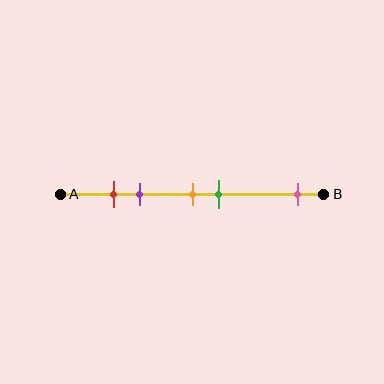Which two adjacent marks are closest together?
The red and purple marks are the closest adjacent pair.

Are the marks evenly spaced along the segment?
No, the marks are not evenly spaced.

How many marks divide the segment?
There are 5 marks dividing the segment.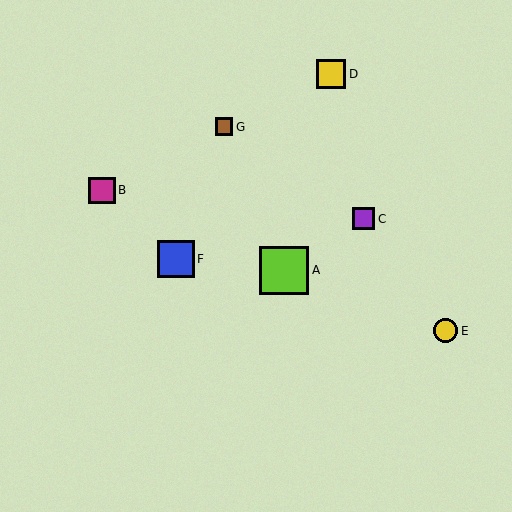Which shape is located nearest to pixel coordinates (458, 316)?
The yellow circle (labeled E) at (446, 331) is nearest to that location.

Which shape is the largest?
The lime square (labeled A) is the largest.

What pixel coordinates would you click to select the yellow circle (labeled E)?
Click at (446, 331) to select the yellow circle E.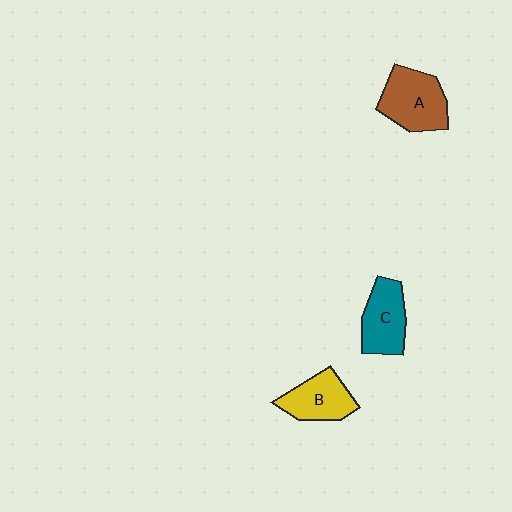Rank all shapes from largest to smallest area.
From largest to smallest: A (brown), C (teal), B (yellow).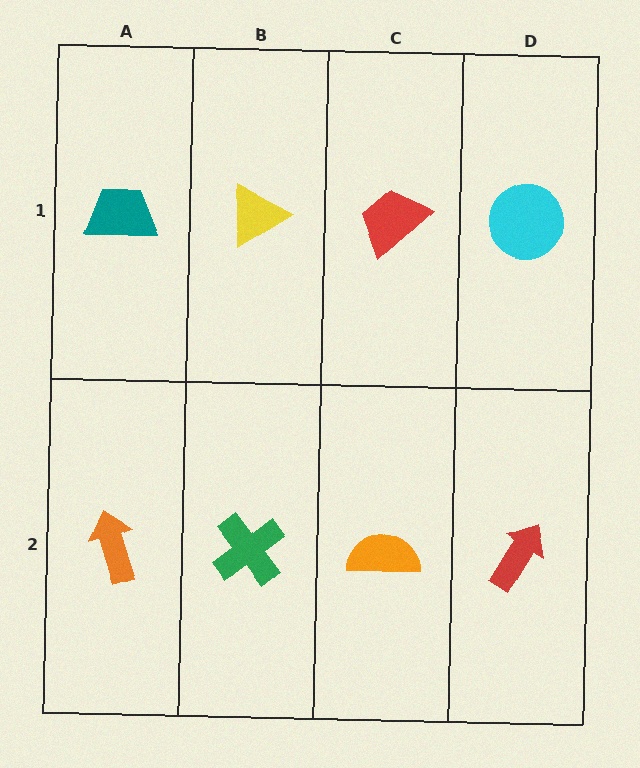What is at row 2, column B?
A green cross.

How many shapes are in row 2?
4 shapes.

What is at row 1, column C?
A red trapezoid.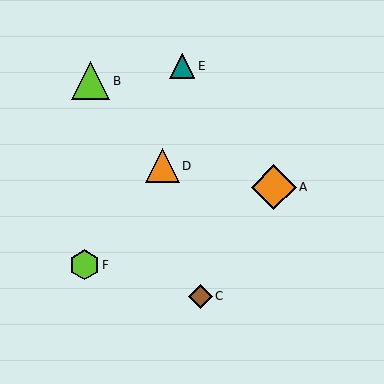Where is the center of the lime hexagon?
The center of the lime hexagon is at (84, 265).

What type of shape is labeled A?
Shape A is an orange diamond.